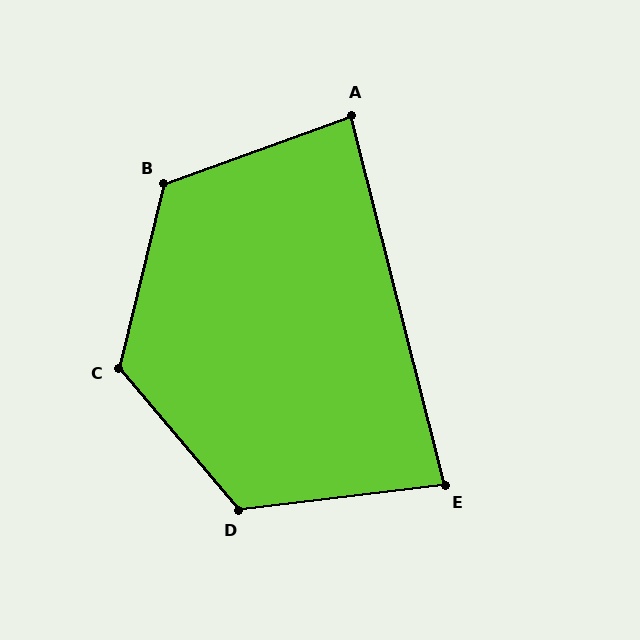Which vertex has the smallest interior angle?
E, at approximately 83 degrees.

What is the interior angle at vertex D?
Approximately 123 degrees (obtuse).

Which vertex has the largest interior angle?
C, at approximately 126 degrees.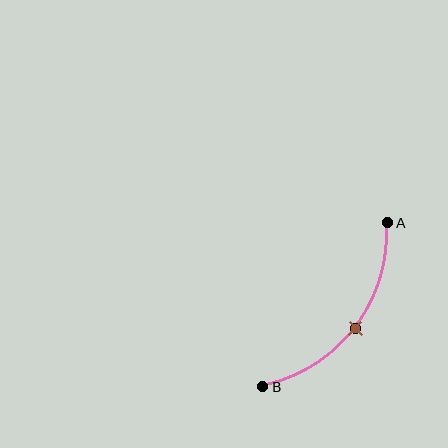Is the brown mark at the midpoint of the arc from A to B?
Yes. The brown mark lies on the arc at equal arc-length from both A and B — it is the arc midpoint.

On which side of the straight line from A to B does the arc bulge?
The arc bulges below and to the right of the straight line connecting A and B.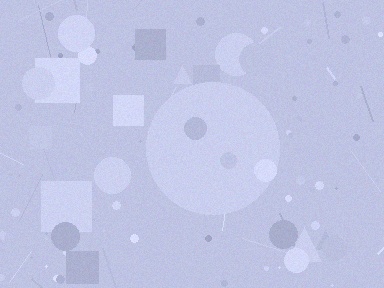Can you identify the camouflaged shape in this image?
The camouflaged shape is a circle.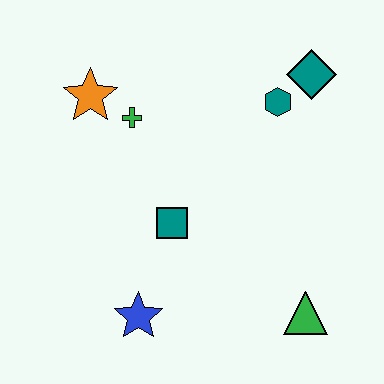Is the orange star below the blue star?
No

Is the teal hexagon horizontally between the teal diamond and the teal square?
Yes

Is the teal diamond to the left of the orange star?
No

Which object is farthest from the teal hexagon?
The blue star is farthest from the teal hexagon.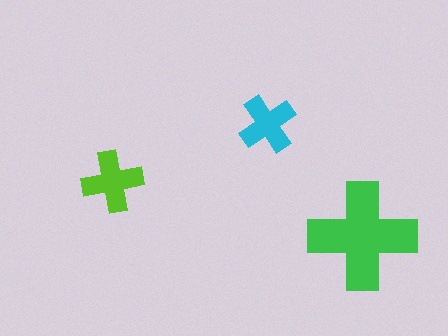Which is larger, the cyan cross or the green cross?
The green one.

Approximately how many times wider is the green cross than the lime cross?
About 2 times wider.